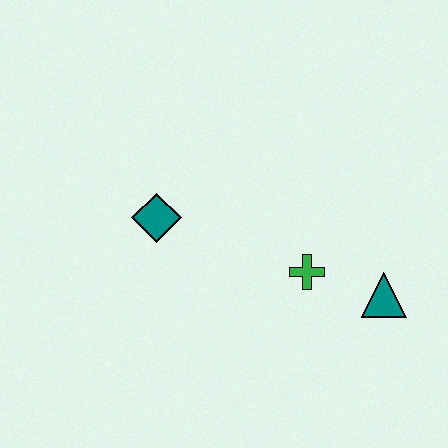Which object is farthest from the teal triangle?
The teal diamond is farthest from the teal triangle.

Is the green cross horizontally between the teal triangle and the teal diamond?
Yes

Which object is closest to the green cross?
The teal triangle is closest to the green cross.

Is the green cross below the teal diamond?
Yes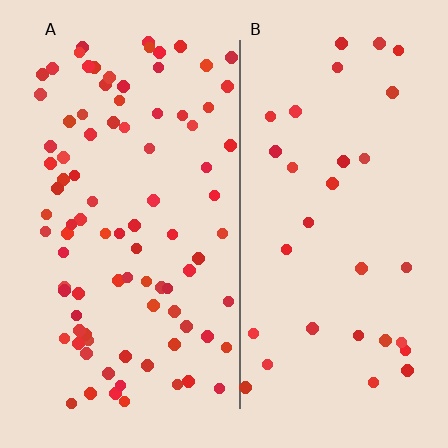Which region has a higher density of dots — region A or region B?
A (the left).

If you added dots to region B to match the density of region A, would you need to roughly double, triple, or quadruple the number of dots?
Approximately triple.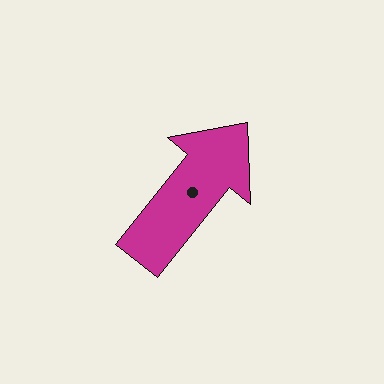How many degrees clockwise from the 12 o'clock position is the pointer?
Approximately 39 degrees.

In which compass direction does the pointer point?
Northeast.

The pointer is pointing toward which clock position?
Roughly 1 o'clock.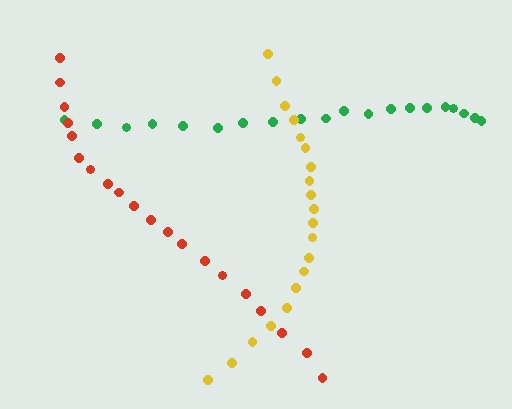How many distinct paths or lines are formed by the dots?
There are 3 distinct paths.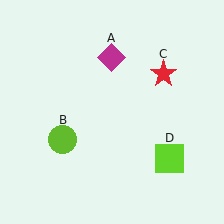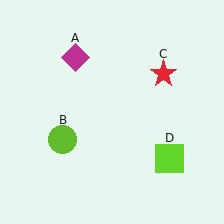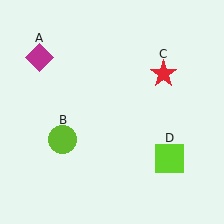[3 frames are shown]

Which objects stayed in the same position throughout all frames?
Lime circle (object B) and red star (object C) and lime square (object D) remained stationary.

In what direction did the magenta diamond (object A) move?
The magenta diamond (object A) moved left.